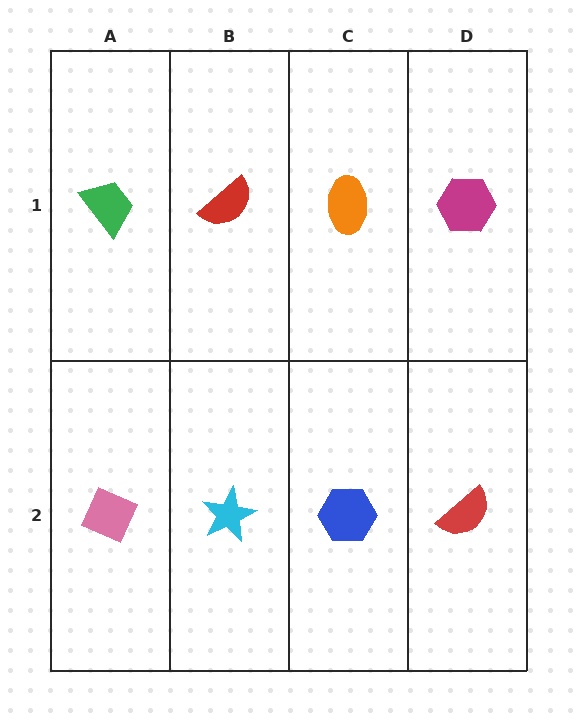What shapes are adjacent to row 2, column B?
A red semicircle (row 1, column B), a pink diamond (row 2, column A), a blue hexagon (row 2, column C).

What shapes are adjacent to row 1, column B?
A cyan star (row 2, column B), a green trapezoid (row 1, column A), an orange ellipse (row 1, column C).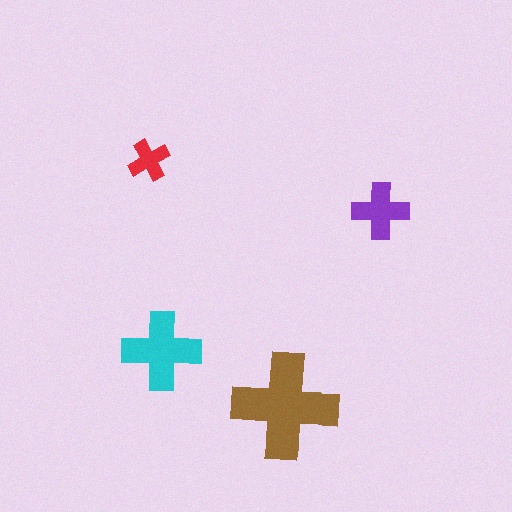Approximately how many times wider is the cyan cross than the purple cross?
About 1.5 times wider.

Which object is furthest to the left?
The red cross is leftmost.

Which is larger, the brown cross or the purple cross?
The brown one.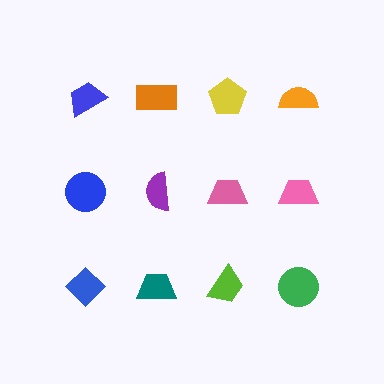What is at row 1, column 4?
An orange semicircle.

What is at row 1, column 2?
An orange rectangle.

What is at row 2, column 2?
A purple semicircle.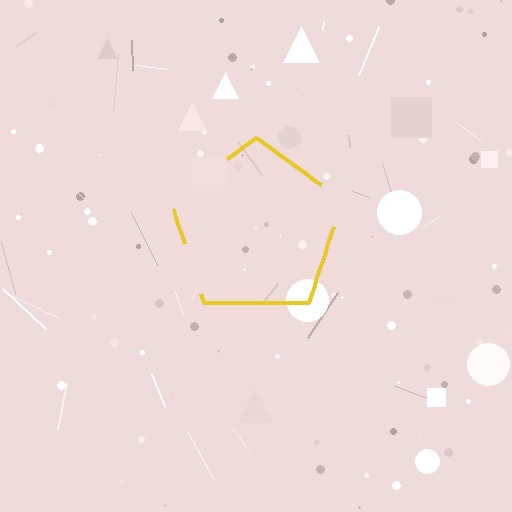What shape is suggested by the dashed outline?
The dashed outline suggests a pentagon.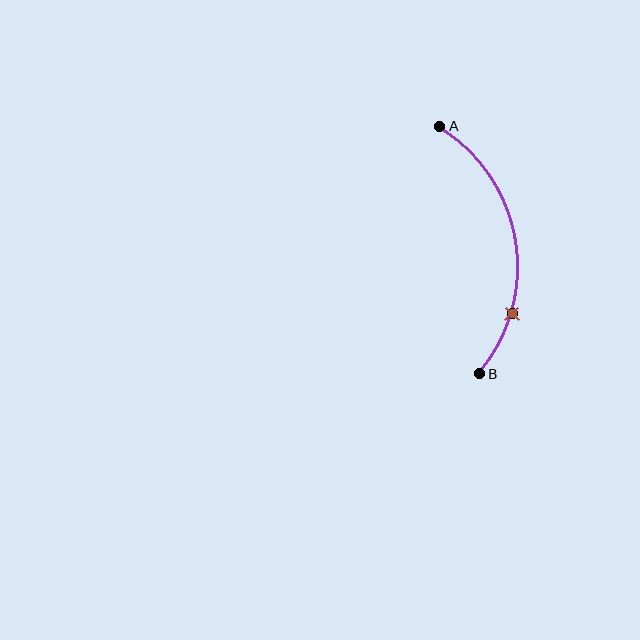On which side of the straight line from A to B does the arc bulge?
The arc bulges to the right of the straight line connecting A and B.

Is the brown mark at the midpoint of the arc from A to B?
No. The brown mark lies on the arc but is closer to endpoint B. The arc midpoint would be at the point on the curve equidistant along the arc from both A and B.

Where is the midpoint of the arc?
The arc midpoint is the point on the curve farthest from the straight line joining A and B. It sits to the right of that line.